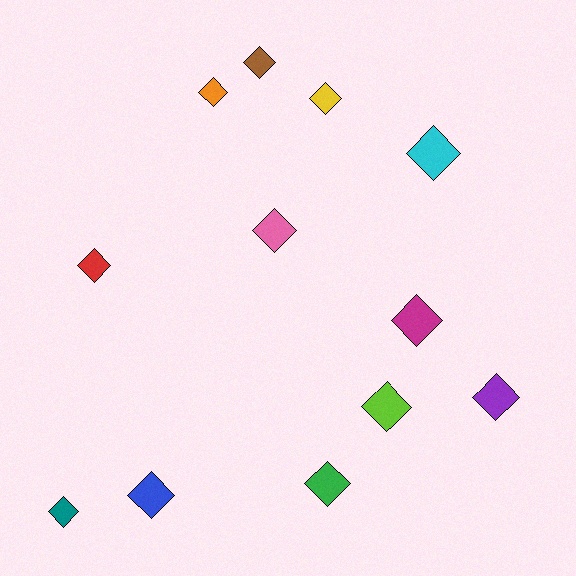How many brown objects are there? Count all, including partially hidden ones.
There is 1 brown object.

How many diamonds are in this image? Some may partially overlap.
There are 12 diamonds.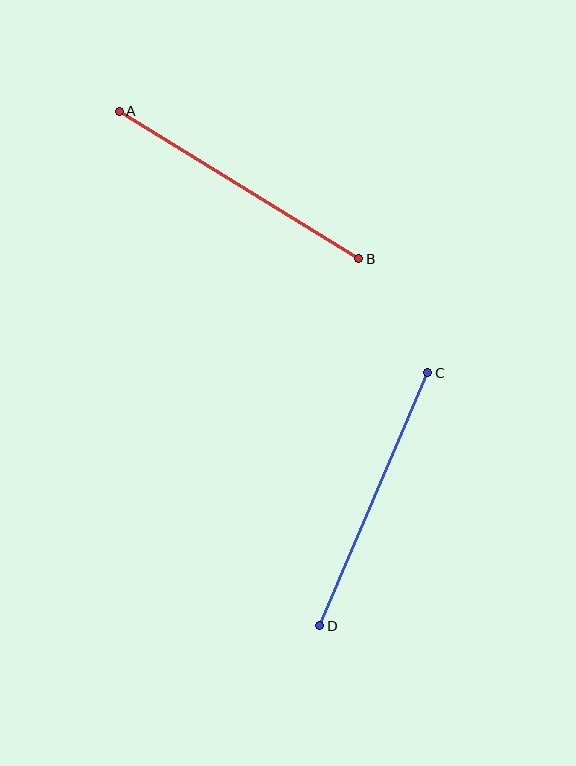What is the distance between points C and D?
The distance is approximately 275 pixels.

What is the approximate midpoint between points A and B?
The midpoint is at approximately (239, 185) pixels.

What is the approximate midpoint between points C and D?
The midpoint is at approximately (374, 499) pixels.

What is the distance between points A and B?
The distance is approximately 282 pixels.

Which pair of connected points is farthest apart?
Points A and B are farthest apart.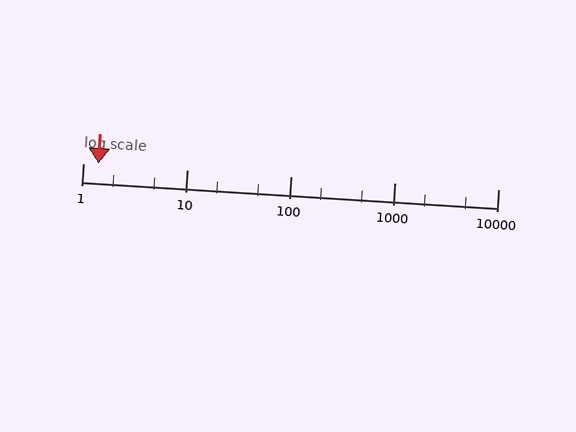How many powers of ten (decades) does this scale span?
The scale spans 4 decades, from 1 to 10000.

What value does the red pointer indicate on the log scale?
The pointer indicates approximately 1.4.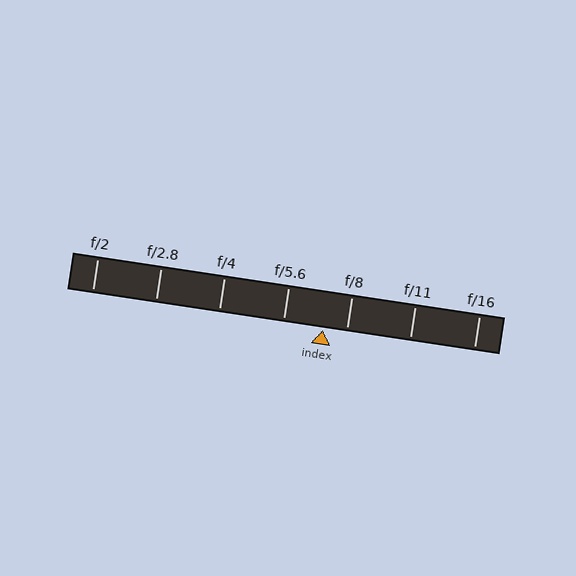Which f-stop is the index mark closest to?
The index mark is closest to f/8.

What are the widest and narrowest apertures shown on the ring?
The widest aperture shown is f/2 and the narrowest is f/16.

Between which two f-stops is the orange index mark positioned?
The index mark is between f/5.6 and f/8.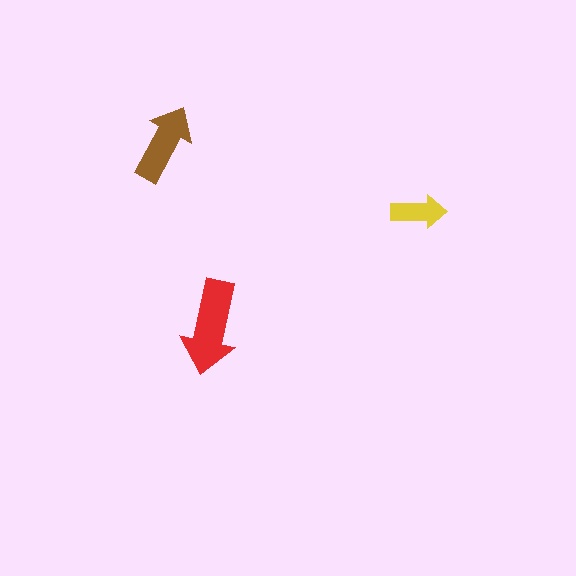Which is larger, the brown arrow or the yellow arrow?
The brown one.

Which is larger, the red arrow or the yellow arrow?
The red one.